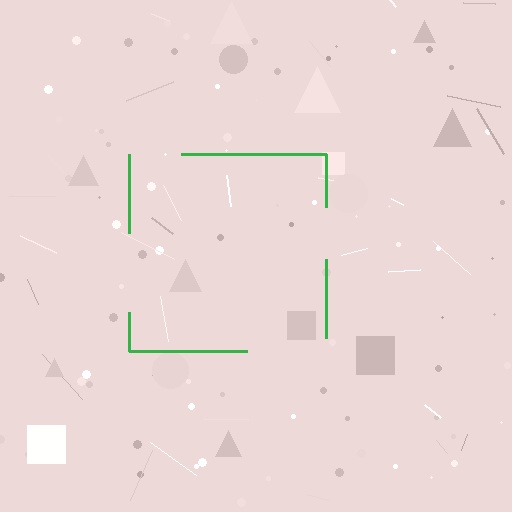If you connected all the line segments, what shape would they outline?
They would outline a square.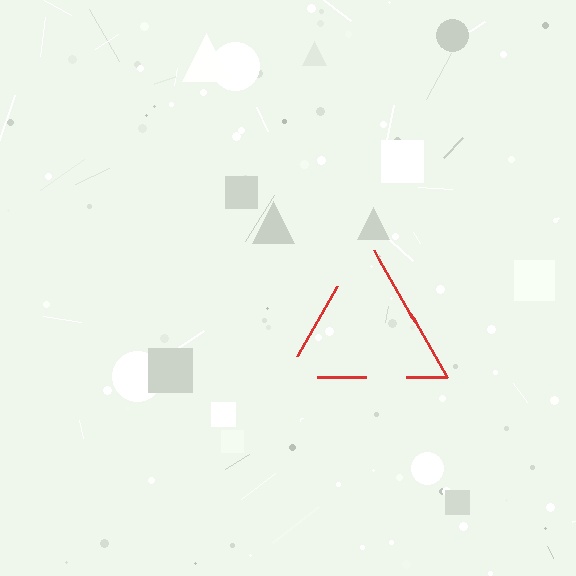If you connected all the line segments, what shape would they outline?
They would outline a triangle.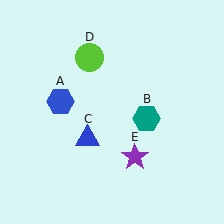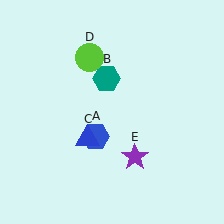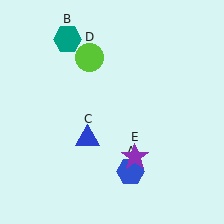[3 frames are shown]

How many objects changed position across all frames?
2 objects changed position: blue hexagon (object A), teal hexagon (object B).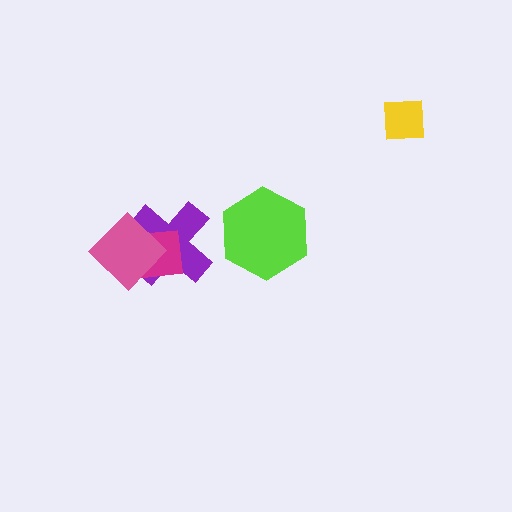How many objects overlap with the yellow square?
0 objects overlap with the yellow square.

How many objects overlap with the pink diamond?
2 objects overlap with the pink diamond.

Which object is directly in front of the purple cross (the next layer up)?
The magenta square is directly in front of the purple cross.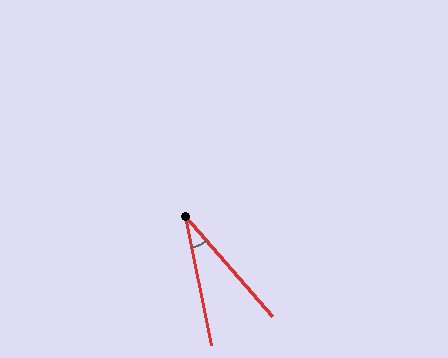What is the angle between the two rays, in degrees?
Approximately 30 degrees.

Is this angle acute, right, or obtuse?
It is acute.